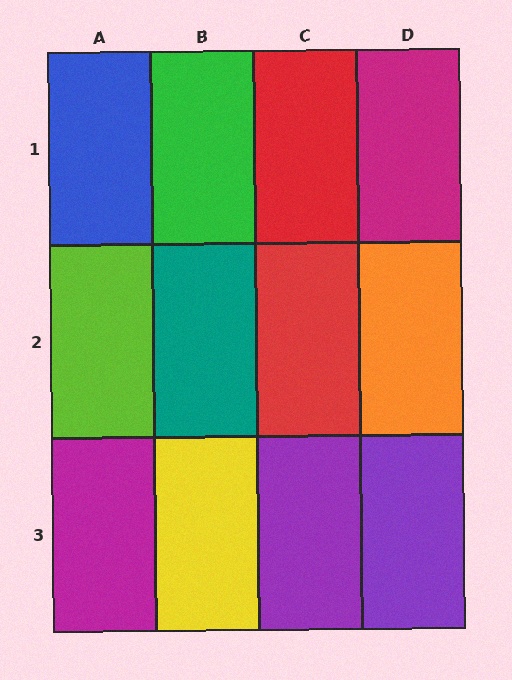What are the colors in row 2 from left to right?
Lime, teal, red, orange.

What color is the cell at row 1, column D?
Magenta.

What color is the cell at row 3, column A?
Magenta.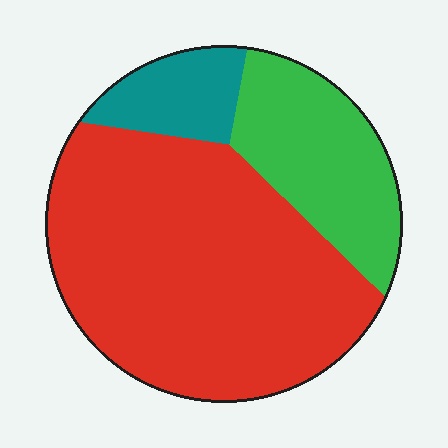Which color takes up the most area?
Red, at roughly 65%.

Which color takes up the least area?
Teal, at roughly 10%.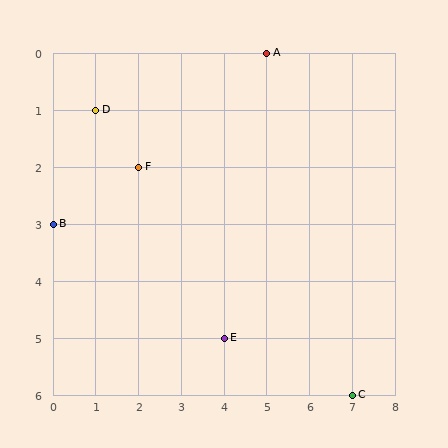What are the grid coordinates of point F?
Point F is at grid coordinates (2, 2).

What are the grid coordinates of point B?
Point B is at grid coordinates (0, 3).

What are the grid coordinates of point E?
Point E is at grid coordinates (4, 5).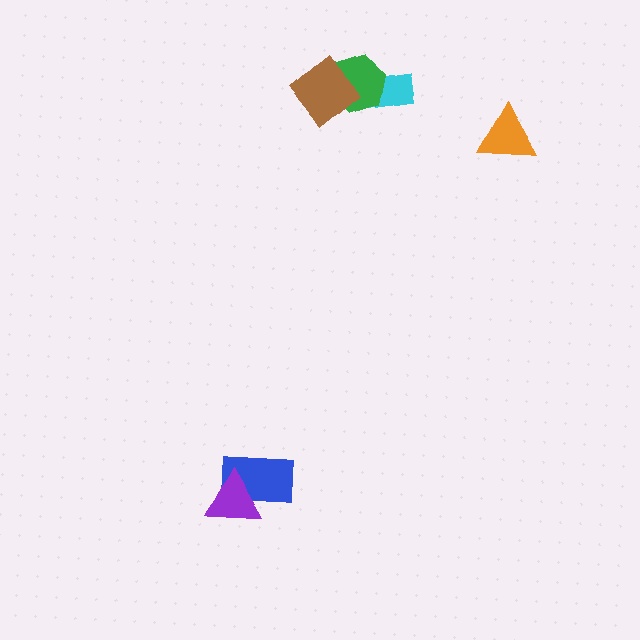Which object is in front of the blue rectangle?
The purple triangle is in front of the blue rectangle.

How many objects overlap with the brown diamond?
1 object overlaps with the brown diamond.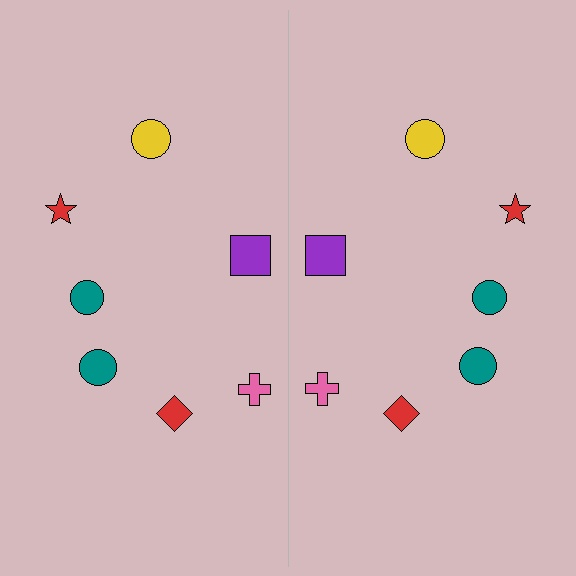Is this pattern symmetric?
Yes, this pattern has bilateral (reflection) symmetry.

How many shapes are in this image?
There are 14 shapes in this image.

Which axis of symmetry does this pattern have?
The pattern has a vertical axis of symmetry running through the center of the image.